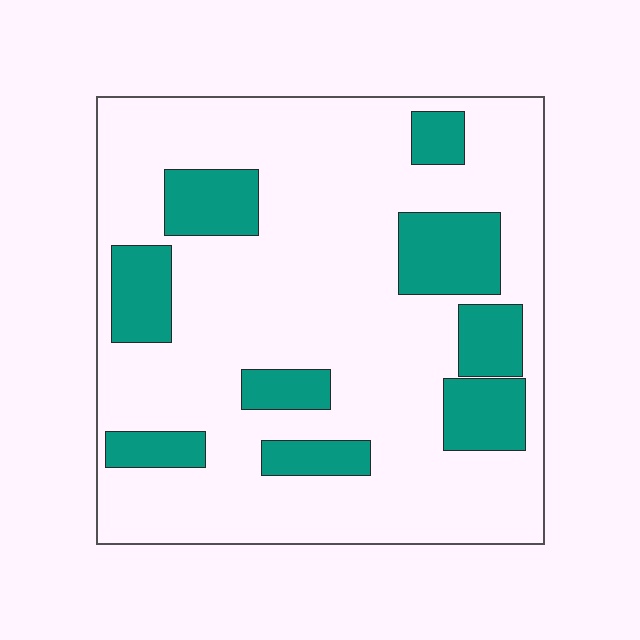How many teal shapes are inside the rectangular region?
9.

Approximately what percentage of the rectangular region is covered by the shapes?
Approximately 25%.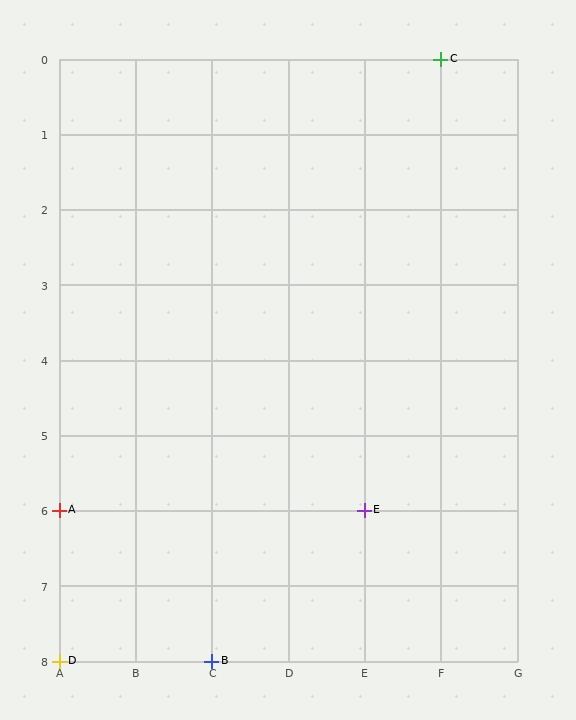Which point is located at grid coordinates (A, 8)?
Point D is at (A, 8).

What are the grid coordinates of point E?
Point E is at grid coordinates (E, 6).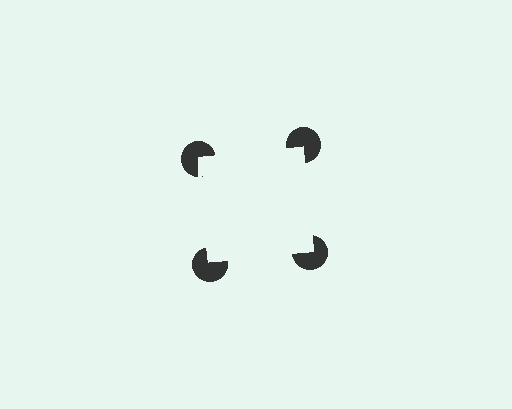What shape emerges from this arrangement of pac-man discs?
An illusory square — its edges are inferred from the aligned wedge cuts in the pac-man discs, not physically drawn.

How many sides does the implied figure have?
4 sides.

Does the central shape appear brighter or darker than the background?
It typically appears slightly brighter than the background, even though no actual brightness change is drawn.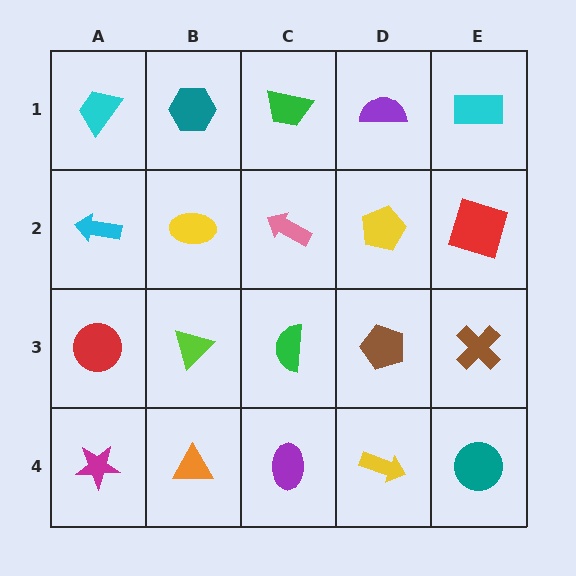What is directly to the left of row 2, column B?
A cyan arrow.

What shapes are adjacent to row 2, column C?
A green trapezoid (row 1, column C), a green semicircle (row 3, column C), a yellow ellipse (row 2, column B), a yellow pentagon (row 2, column D).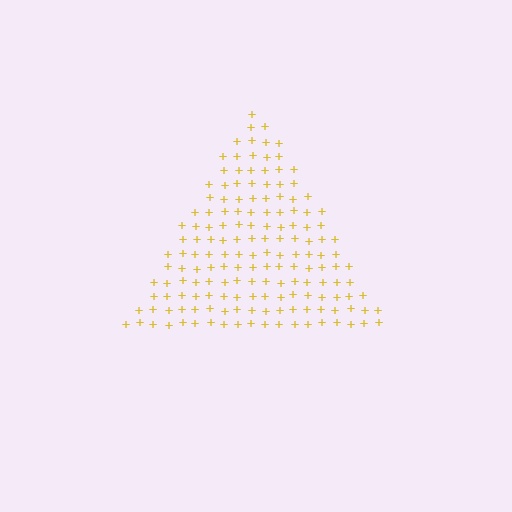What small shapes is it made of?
It is made of small plus signs.